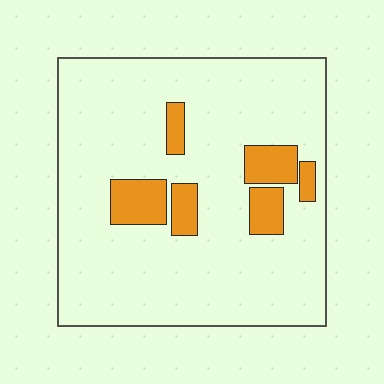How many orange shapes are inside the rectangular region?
6.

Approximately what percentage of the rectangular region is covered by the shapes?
Approximately 15%.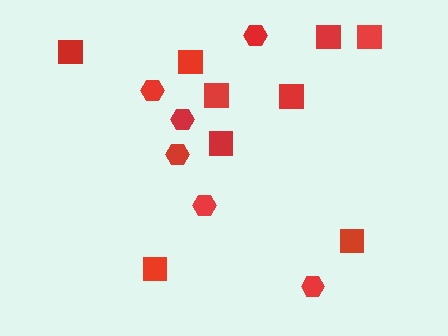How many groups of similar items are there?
There are 2 groups: one group of hexagons (6) and one group of squares (9).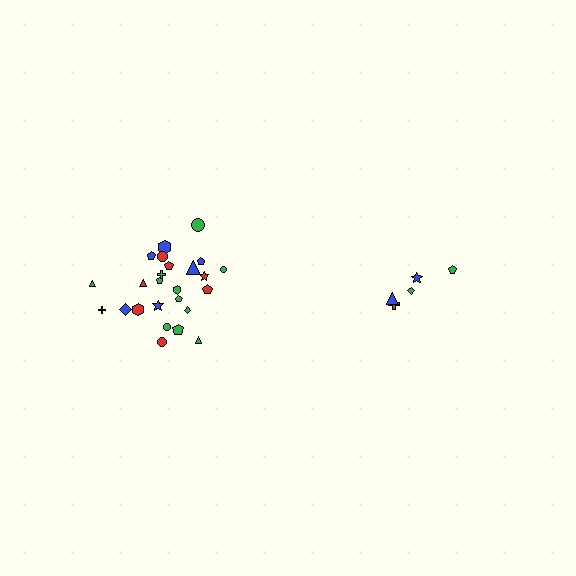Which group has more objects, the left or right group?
The left group.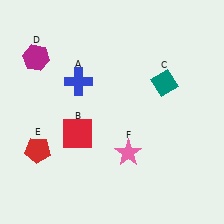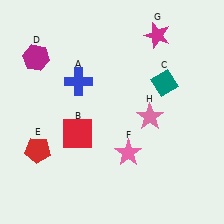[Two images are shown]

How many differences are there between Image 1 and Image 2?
There are 2 differences between the two images.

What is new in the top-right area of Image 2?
A magenta star (G) was added in the top-right area of Image 2.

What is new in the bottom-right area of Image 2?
A pink star (H) was added in the bottom-right area of Image 2.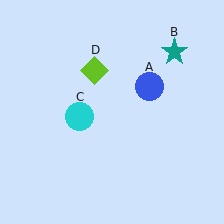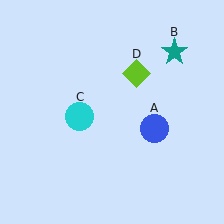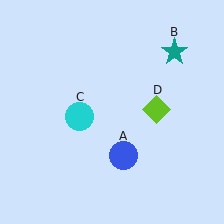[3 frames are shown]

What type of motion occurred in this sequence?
The blue circle (object A), lime diamond (object D) rotated clockwise around the center of the scene.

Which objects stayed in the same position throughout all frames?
Teal star (object B) and cyan circle (object C) remained stationary.